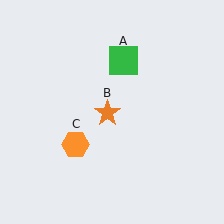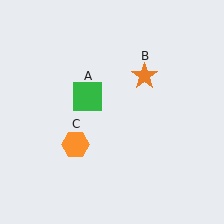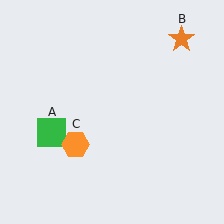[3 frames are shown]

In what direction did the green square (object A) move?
The green square (object A) moved down and to the left.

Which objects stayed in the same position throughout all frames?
Orange hexagon (object C) remained stationary.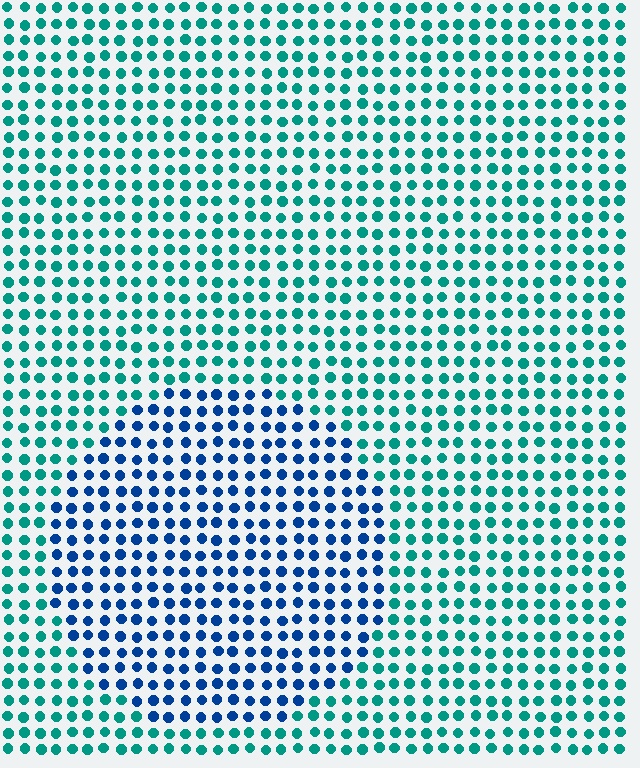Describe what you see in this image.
The image is filled with small teal elements in a uniform arrangement. A circle-shaped region is visible where the elements are tinted to a slightly different hue, forming a subtle color boundary.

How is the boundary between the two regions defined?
The boundary is defined purely by a slight shift in hue (about 44 degrees). Spacing, size, and orientation are identical on both sides.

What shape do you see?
I see a circle.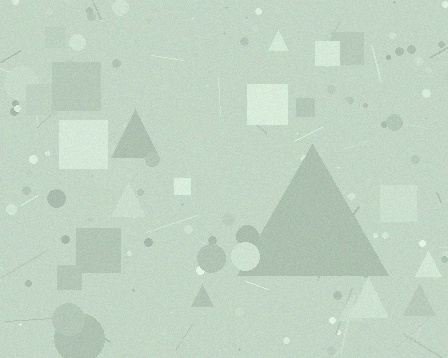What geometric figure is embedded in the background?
A triangle is embedded in the background.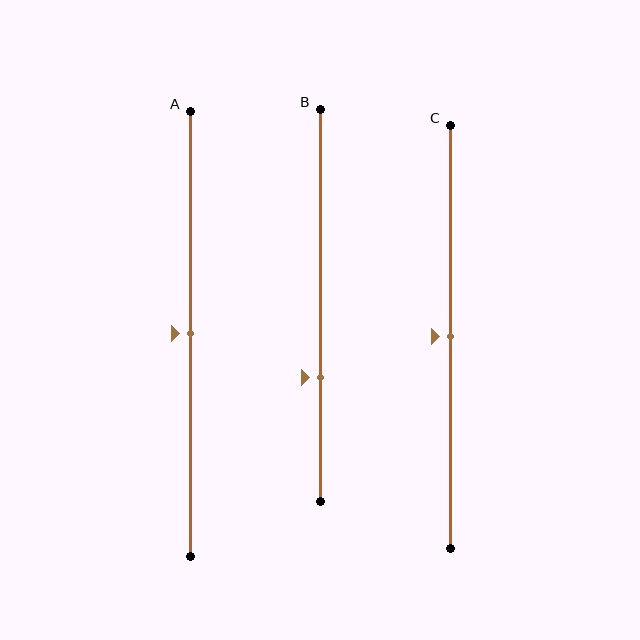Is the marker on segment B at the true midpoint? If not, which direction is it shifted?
No, the marker on segment B is shifted downward by about 19% of the segment length.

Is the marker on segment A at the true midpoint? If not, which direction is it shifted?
Yes, the marker on segment A is at the true midpoint.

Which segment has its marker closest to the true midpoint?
Segment A has its marker closest to the true midpoint.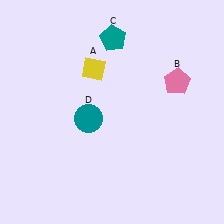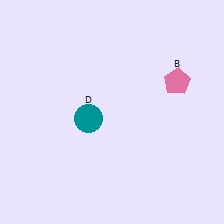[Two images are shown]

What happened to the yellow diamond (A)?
The yellow diamond (A) was removed in Image 2. It was in the top-left area of Image 1.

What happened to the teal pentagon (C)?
The teal pentagon (C) was removed in Image 2. It was in the top-right area of Image 1.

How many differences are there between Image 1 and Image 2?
There are 2 differences between the two images.